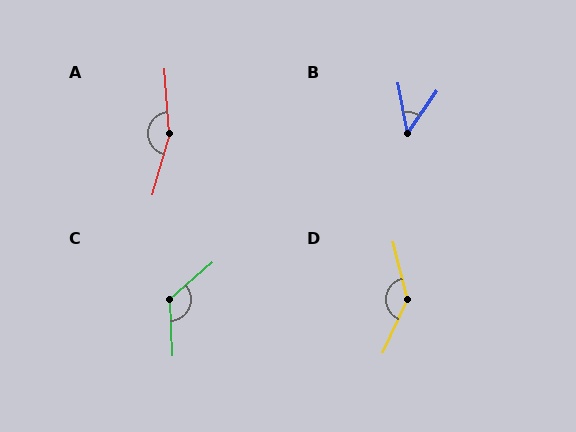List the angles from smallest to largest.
B (46°), C (128°), D (141°), A (161°).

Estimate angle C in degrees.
Approximately 128 degrees.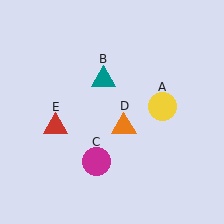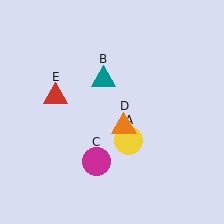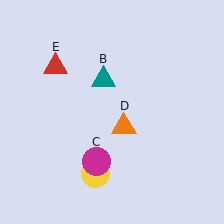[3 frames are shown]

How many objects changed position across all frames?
2 objects changed position: yellow circle (object A), red triangle (object E).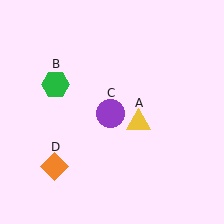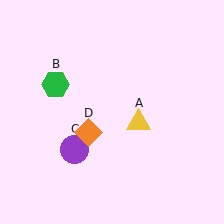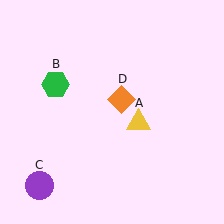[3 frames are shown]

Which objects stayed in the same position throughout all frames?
Yellow triangle (object A) and green hexagon (object B) remained stationary.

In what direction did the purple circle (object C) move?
The purple circle (object C) moved down and to the left.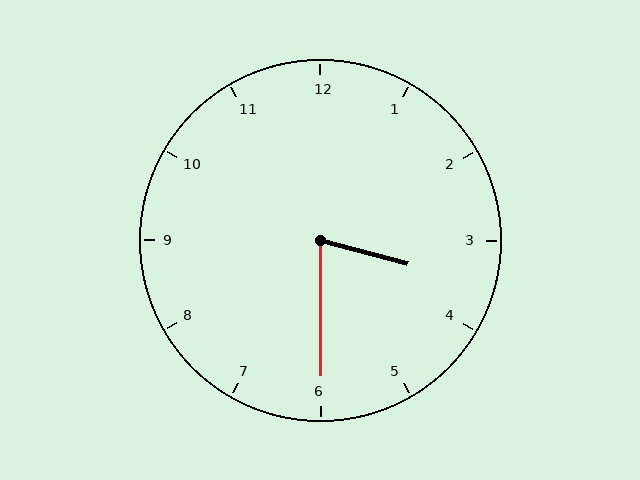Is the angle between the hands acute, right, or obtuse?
It is acute.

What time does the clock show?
3:30.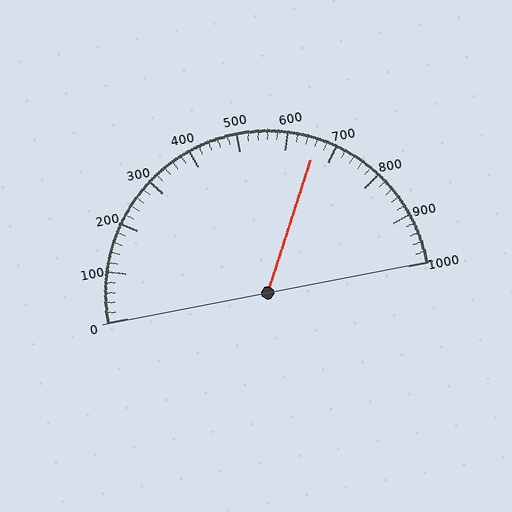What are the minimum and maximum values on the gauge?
The gauge ranges from 0 to 1000.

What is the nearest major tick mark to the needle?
The nearest major tick mark is 700.